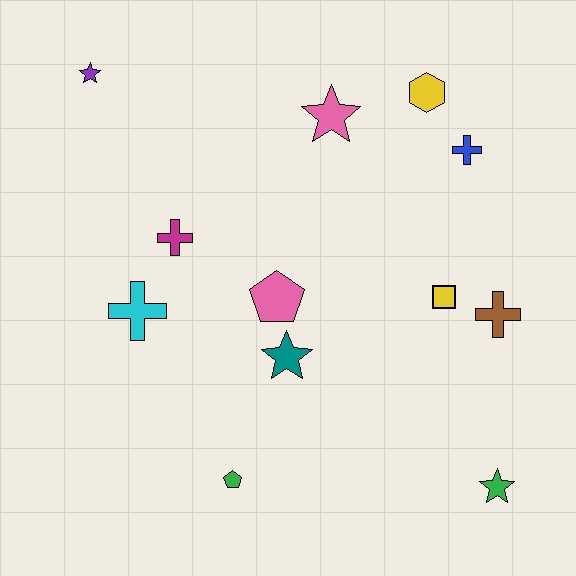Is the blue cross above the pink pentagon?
Yes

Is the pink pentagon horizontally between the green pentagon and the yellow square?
Yes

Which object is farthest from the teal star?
The purple star is farthest from the teal star.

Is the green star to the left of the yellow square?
No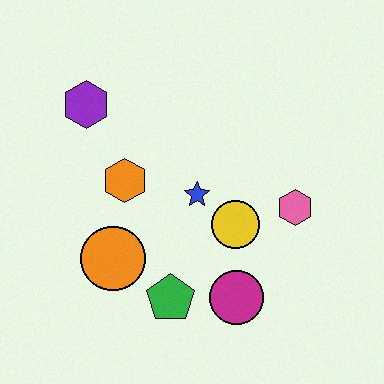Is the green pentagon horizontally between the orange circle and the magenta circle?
Yes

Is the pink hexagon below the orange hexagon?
Yes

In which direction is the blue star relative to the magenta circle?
The blue star is above the magenta circle.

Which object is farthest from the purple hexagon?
The magenta circle is farthest from the purple hexagon.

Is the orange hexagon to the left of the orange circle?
No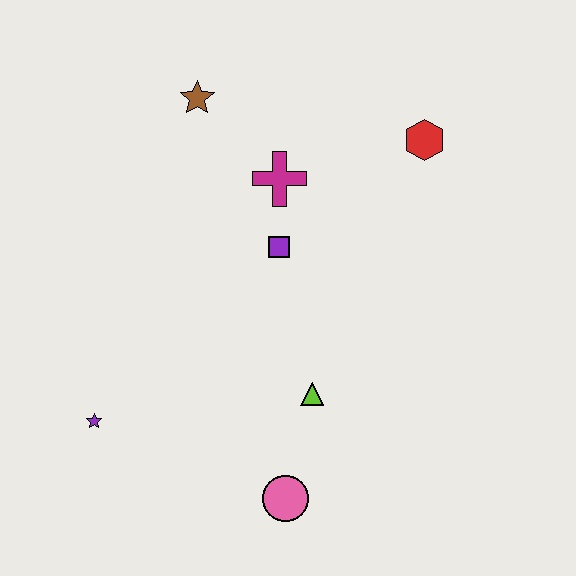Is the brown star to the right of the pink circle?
No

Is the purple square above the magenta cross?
No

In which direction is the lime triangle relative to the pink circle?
The lime triangle is above the pink circle.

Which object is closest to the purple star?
The pink circle is closest to the purple star.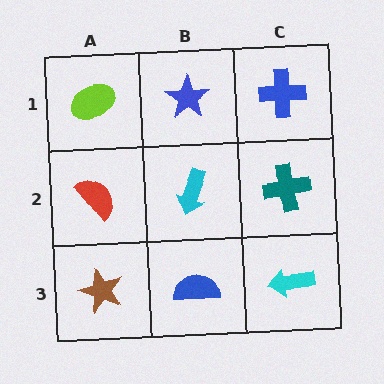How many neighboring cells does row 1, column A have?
2.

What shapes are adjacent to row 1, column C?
A teal cross (row 2, column C), a blue star (row 1, column B).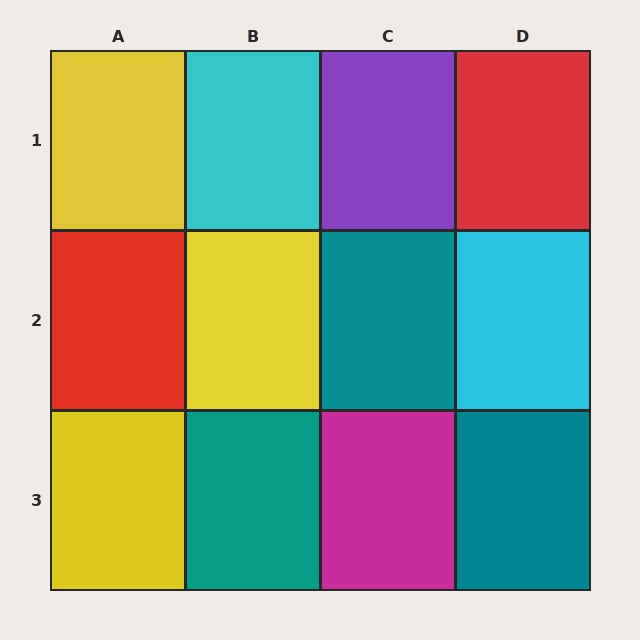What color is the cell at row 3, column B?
Teal.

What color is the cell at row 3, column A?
Yellow.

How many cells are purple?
1 cell is purple.